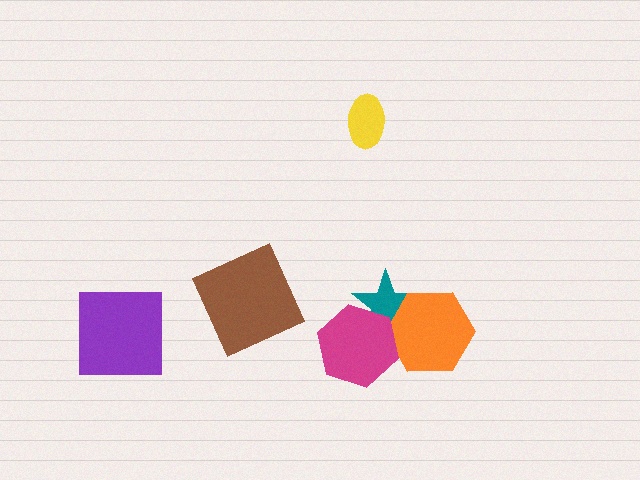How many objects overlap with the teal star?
2 objects overlap with the teal star.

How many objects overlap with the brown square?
0 objects overlap with the brown square.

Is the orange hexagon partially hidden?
Yes, it is partially covered by another shape.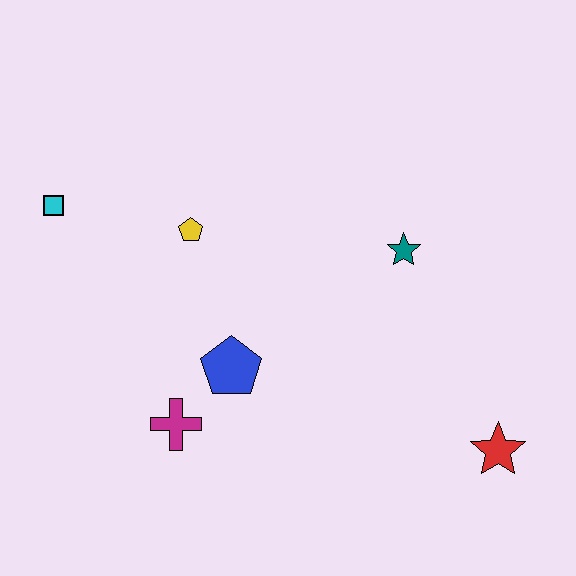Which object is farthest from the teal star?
The cyan square is farthest from the teal star.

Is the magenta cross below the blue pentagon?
Yes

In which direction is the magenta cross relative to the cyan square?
The magenta cross is below the cyan square.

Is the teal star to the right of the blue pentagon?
Yes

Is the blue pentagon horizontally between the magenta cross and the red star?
Yes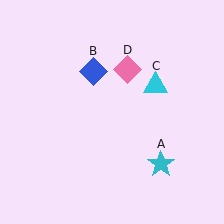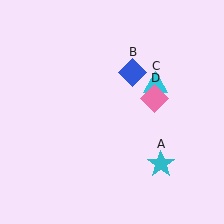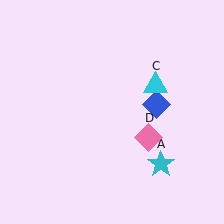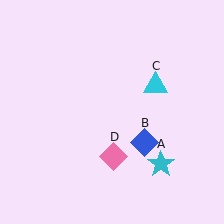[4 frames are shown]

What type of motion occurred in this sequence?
The blue diamond (object B), pink diamond (object D) rotated clockwise around the center of the scene.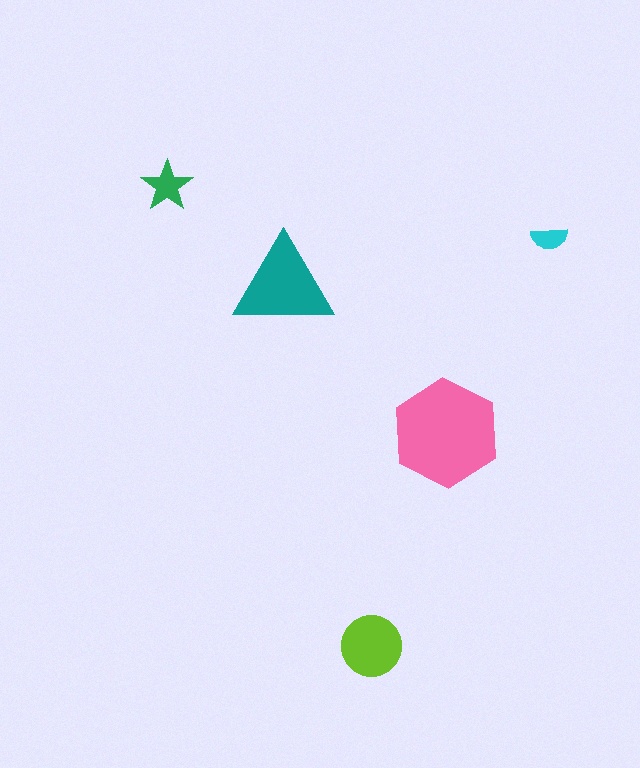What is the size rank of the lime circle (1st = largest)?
3rd.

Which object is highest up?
The green star is topmost.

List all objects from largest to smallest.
The pink hexagon, the teal triangle, the lime circle, the green star, the cyan semicircle.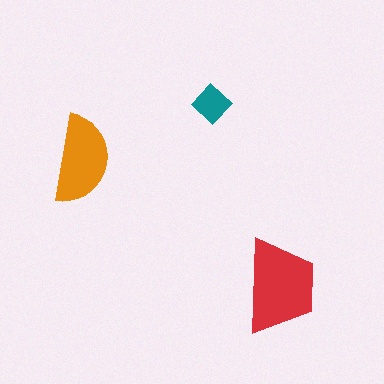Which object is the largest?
The red trapezoid.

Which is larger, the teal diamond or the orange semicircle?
The orange semicircle.